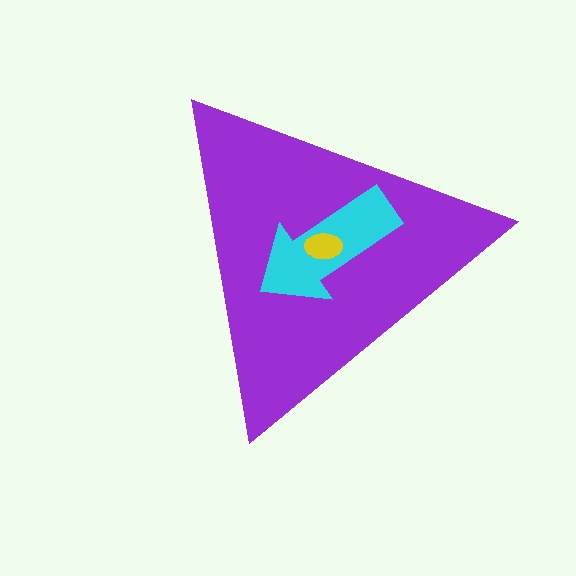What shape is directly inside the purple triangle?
The cyan arrow.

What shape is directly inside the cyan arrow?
The yellow ellipse.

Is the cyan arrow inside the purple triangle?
Yes.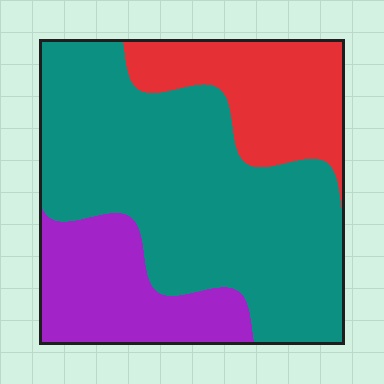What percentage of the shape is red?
Red covers around 20% of the shape.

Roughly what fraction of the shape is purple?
Purple takes up less than a quarter of the shape.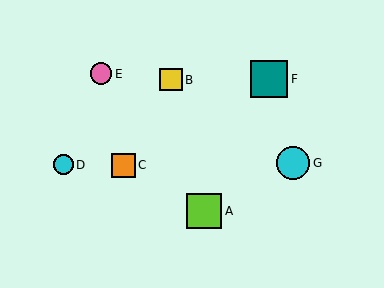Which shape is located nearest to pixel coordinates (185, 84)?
The yellow square (labeled B) at (171, 80) is nearest to that location.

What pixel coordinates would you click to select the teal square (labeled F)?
Click at (269, 79) to select the teal square F.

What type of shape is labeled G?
Shape G is a cyan circle.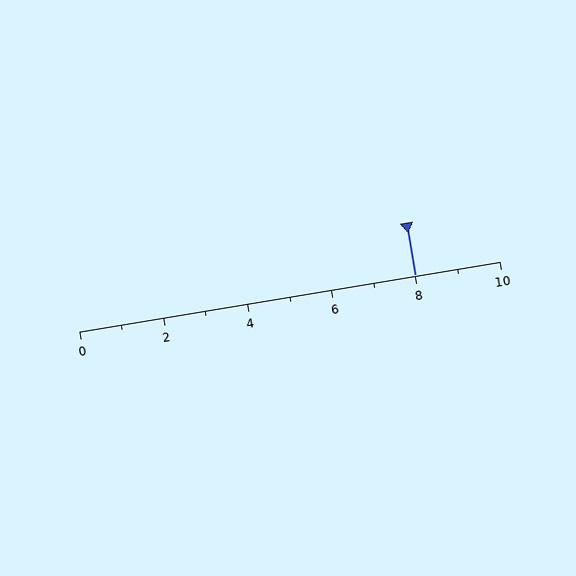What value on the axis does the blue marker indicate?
The marker indicates approximately 8.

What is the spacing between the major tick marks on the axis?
The major ticks are spaced 2 apart.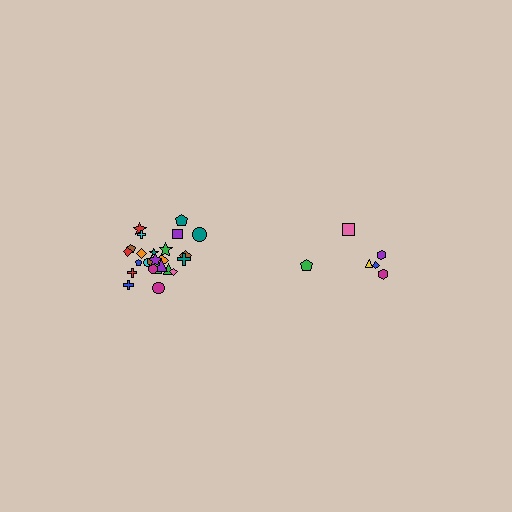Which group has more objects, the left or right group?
The left group.